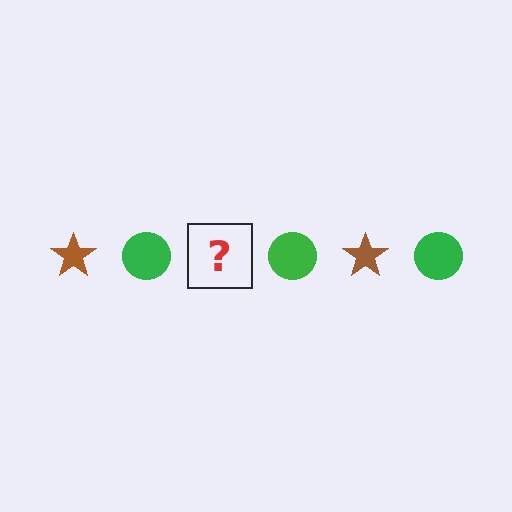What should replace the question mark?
The question mark should be replaced with a brown star.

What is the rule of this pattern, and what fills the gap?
The rule is that the pattern alternates between brown star and green circle. The gap should be filled with a brown star.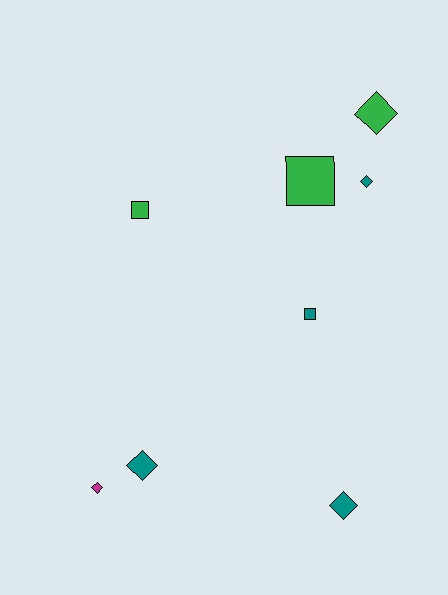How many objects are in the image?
There are 8 objects.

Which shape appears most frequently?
Diamond, with 5 objects.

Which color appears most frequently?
Teal, with 4 objects.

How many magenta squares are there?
There are no magenta squares.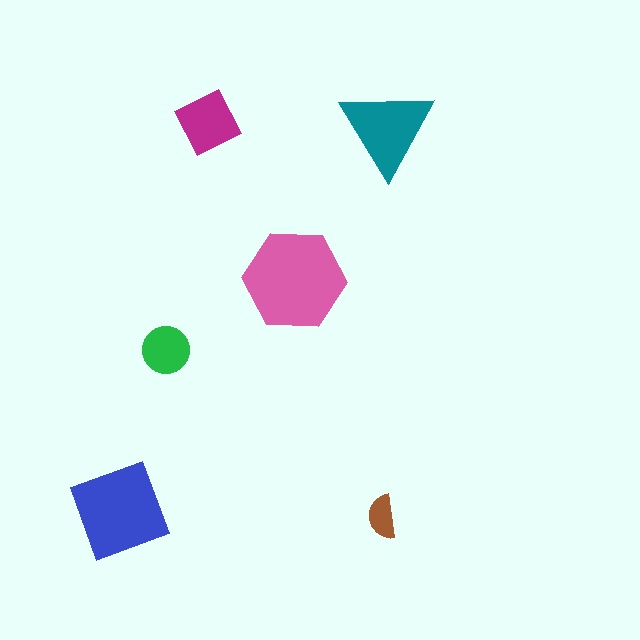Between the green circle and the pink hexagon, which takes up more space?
The pink hexagon.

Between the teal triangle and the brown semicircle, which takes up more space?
The teal triangle.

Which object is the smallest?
The brown semicircle.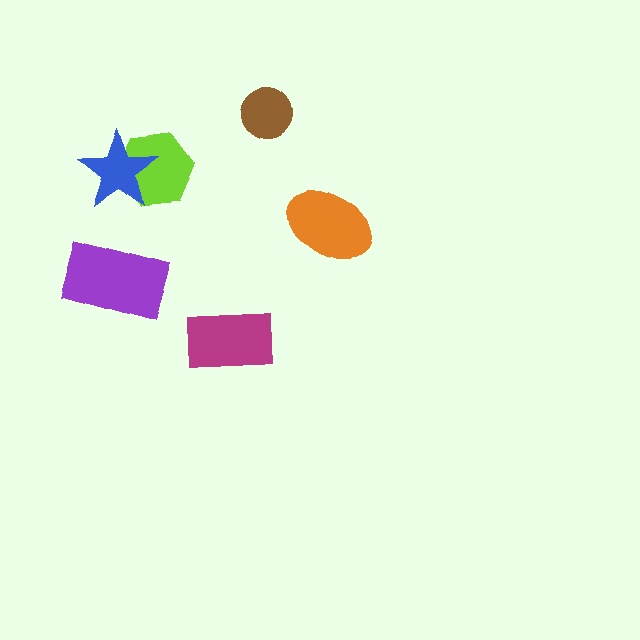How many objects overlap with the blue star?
1 object overlaps with the blue star.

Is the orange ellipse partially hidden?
No, no other shape covers it.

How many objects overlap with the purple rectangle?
0 objects overlap with the purple rectangle.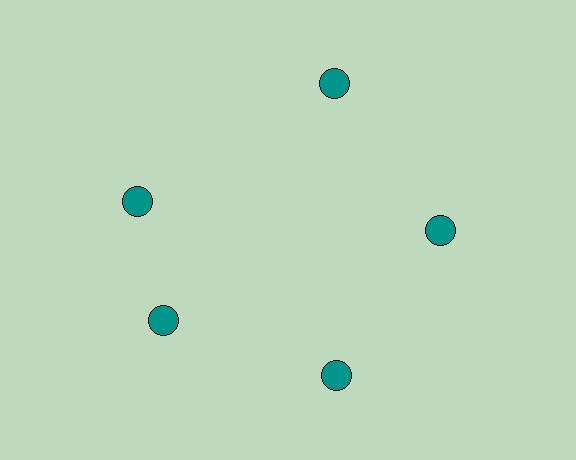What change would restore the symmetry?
The symmetry would be restored by rotating it back into even spacing with its neighbors so that all 5 circles sit at equal angles and equal distance from the center.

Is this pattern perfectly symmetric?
No. The 5 teal circles are arranged in a ring, but one element near the 10 o'clock position is rotated out of alignment along the ring, breaking the 5-fold rotational symmetry.